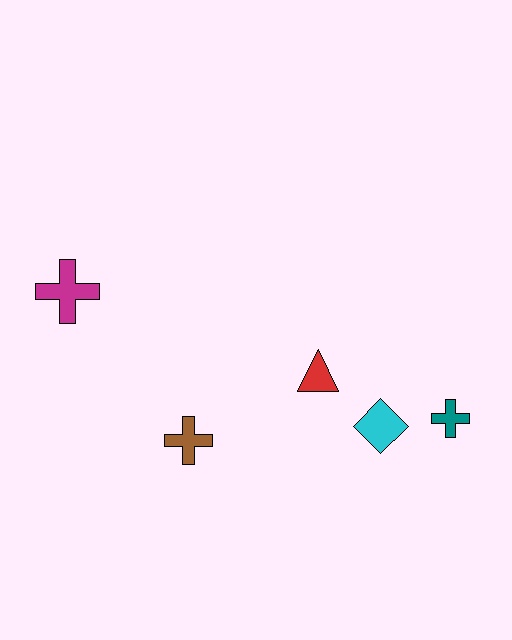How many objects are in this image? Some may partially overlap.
There are 5 objects.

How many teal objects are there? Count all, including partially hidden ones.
There is 1 teal object.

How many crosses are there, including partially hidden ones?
There are 3 crosses.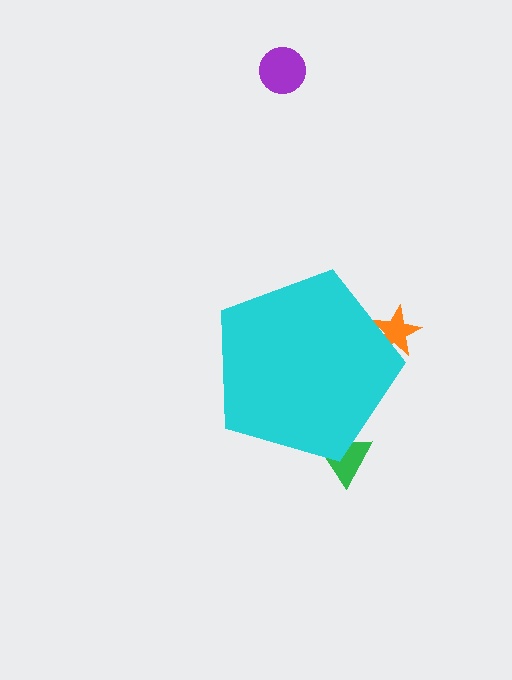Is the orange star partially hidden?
Yes, the orange star is partially hidden behind the cyan pentagon.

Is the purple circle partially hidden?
No, the purple circle is fully visible.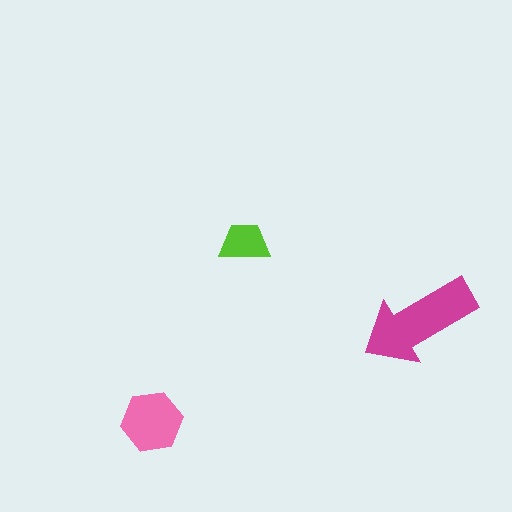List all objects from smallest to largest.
The lime trapezoid, the pink hexagon, the magenta arrow.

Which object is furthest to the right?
The magenta arrow is rightmost.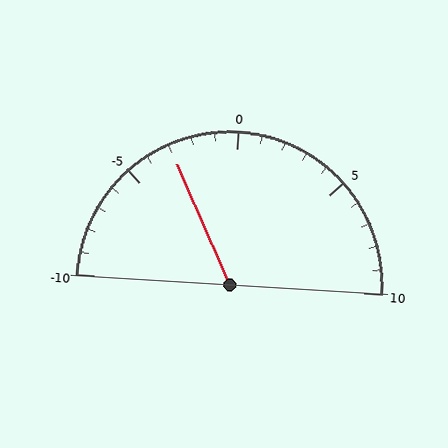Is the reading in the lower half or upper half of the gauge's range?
The reading is in the lower half of the range (-10 to 10).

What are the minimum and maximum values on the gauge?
The gauge ranges from -10 to 10.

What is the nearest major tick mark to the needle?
The nearest major tick mark is -5.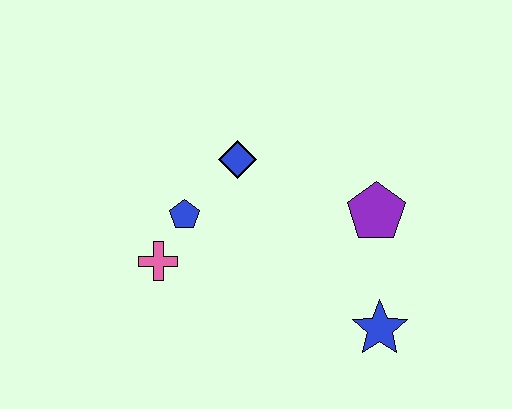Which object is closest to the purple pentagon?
The blue star is closest to the purple pentagon.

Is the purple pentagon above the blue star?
Yes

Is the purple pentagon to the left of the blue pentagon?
No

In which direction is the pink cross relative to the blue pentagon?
The pink cross is below the blue pentagon.